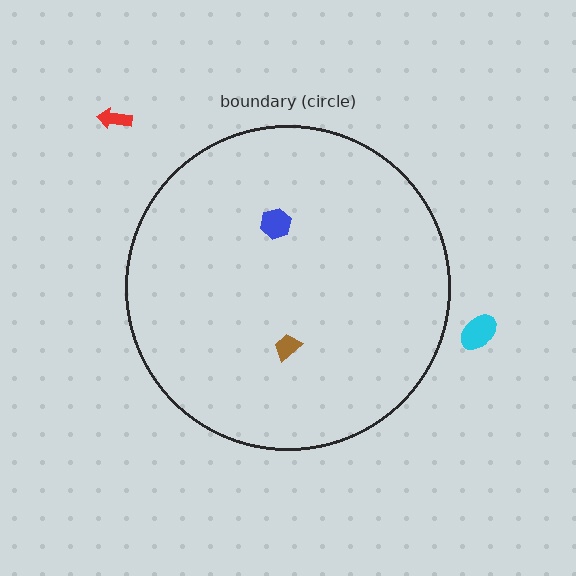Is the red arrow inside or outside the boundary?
Outside.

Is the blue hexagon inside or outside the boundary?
Inside.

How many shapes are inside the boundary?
2 inside, 2 outside.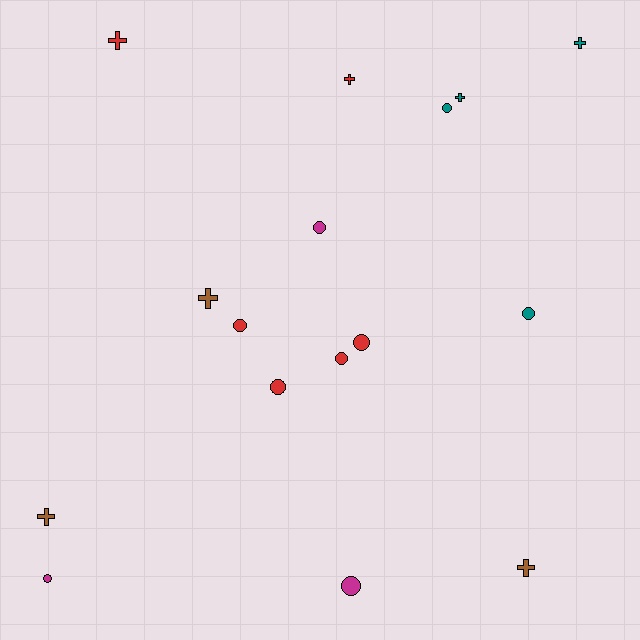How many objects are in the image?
There are 16 objects.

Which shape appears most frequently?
Circle, with 9 objects.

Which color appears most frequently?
Red, with 6 objects.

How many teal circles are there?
There are 2 teal circles.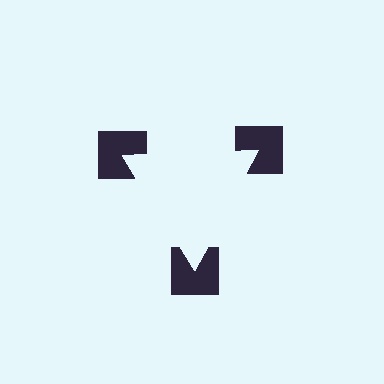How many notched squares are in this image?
There are 3 — one at each vertex of the illusory triangle.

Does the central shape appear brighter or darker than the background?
It typically appears slightly brighter than the background, even though no actual brightness change is drawn.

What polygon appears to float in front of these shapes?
An illusory triangle — its edges are inferred from the aligned wedge cuts in the notched squares, not physically drawn.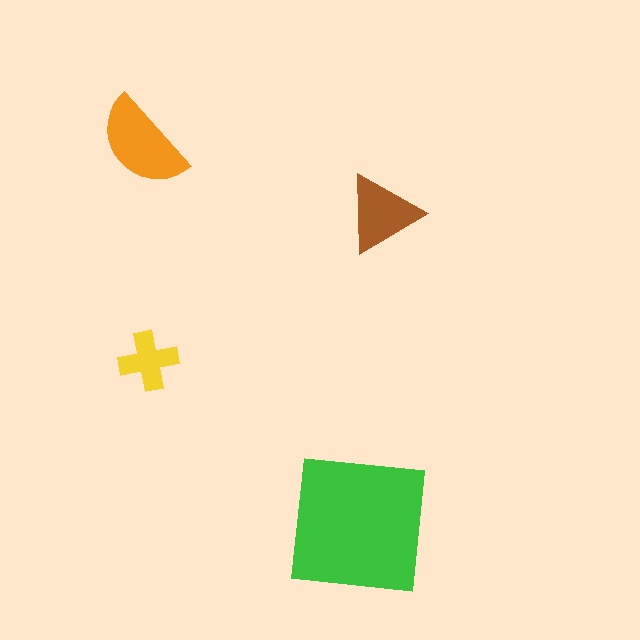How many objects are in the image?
There are 4 objects in the image.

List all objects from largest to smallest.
The green square, the orange semicircle, the brown triangle, the yellow cross.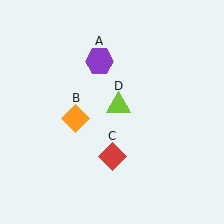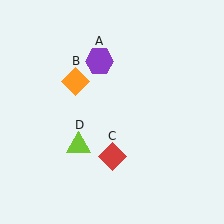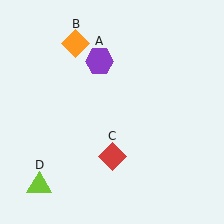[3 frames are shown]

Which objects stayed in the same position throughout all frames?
Purple hexagon (object A) and red diamond (object C) remained stationary.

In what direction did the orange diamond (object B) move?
The orange diamond (object B) moved up.